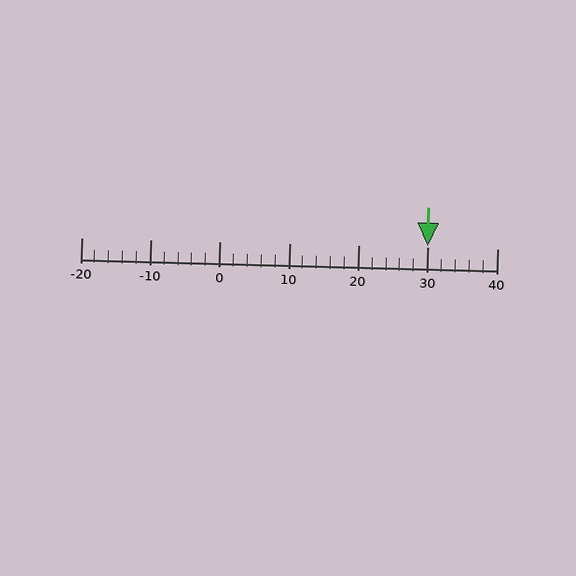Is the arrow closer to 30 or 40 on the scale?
The arrow is closer to 30.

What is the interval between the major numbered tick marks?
The major tick marks are spaced 10 units apart.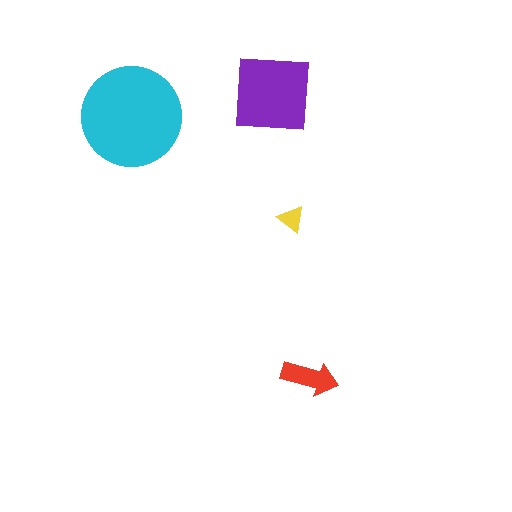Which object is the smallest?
The yellow triangle.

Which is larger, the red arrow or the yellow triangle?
The red arrow.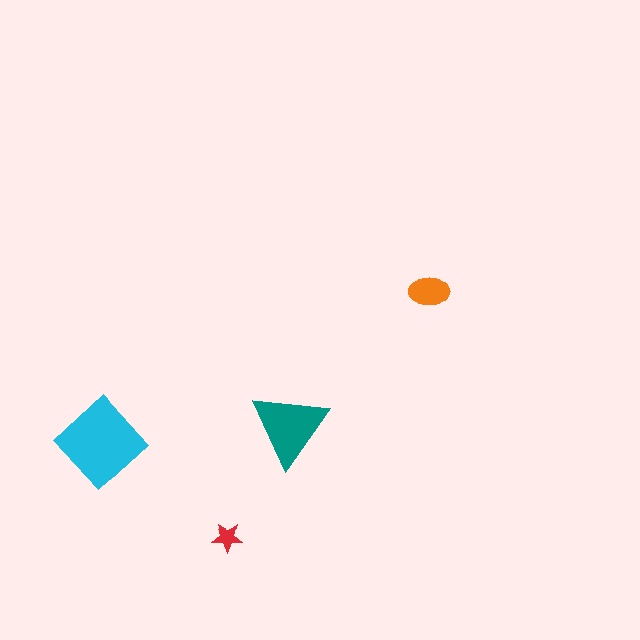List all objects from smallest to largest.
The red star, the orange ellipse, the teal triangle, the cyan diamond.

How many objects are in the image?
There are 4 objects in the image.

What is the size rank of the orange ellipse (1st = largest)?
3rd.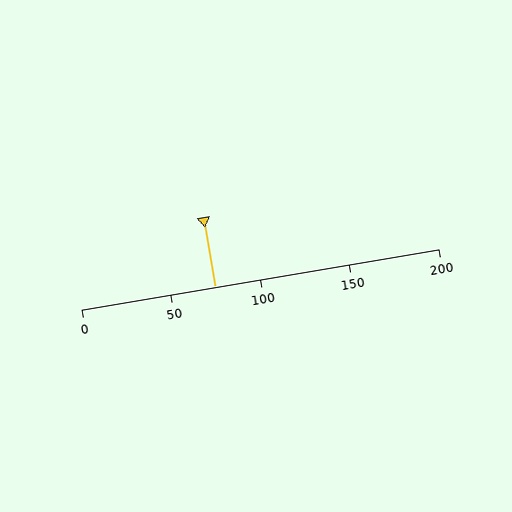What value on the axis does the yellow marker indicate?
The marker indicates approximately 75.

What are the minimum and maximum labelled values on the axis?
The axis runs from 0 to 200.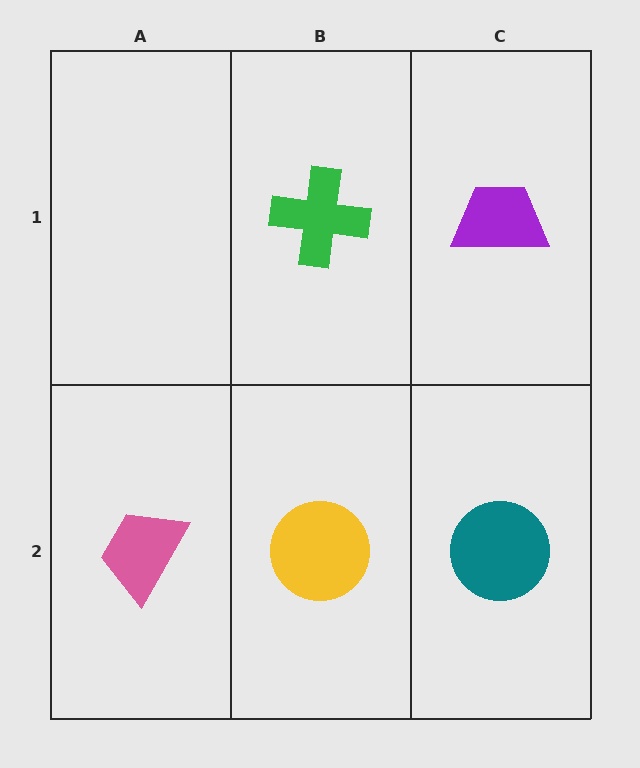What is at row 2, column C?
A teal circle.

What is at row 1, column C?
A purple trapezoid.